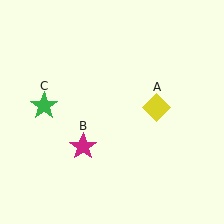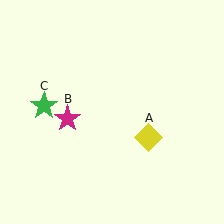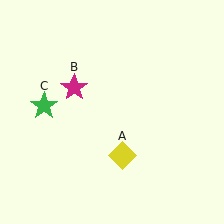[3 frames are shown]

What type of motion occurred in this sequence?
The yellow diamond (object A), magenta star (object B) rotated clockwise around the center of the scene.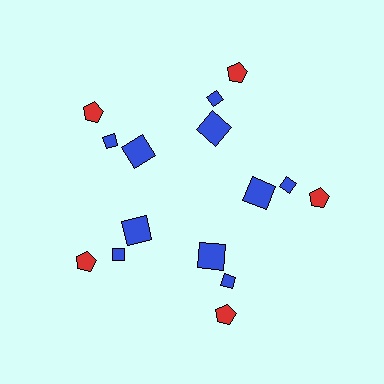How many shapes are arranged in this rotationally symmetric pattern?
There are 15 shapes, arranged in 5 groups of 3.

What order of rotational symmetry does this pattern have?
This pattern has 5-fold rotational symmetry.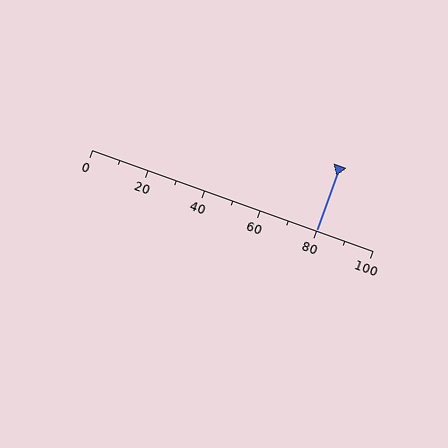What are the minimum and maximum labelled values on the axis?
The axis runs from 0 to 100.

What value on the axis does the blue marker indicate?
The marker indicates approximately 80.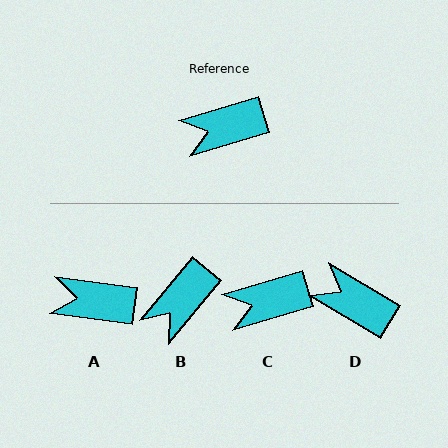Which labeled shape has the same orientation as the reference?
C.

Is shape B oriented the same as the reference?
No, it is off by about 33 degrees.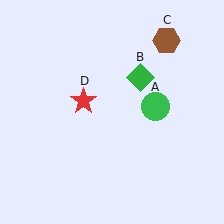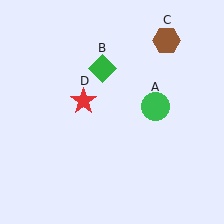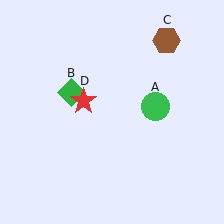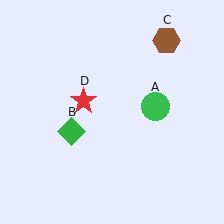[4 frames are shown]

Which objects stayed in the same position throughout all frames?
Green circle (object A) and brown hexagon (object C) and red star (object D) remained stationary.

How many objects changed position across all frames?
1 object changed position: green diamond (object B).